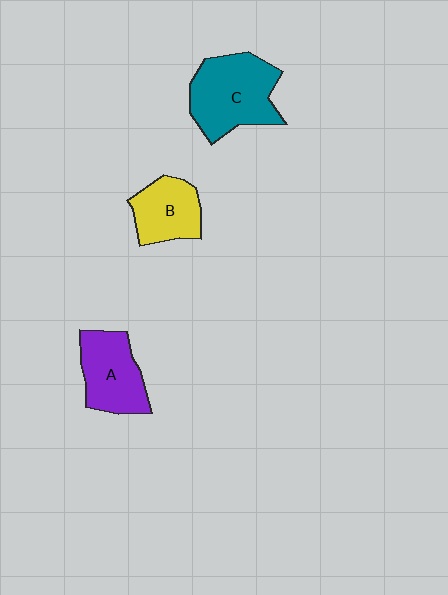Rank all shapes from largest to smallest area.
From largest to smallest: C (teal), A (purple), B (yellow).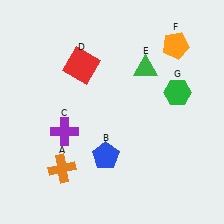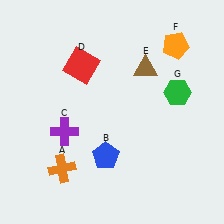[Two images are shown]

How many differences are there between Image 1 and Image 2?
There is 1 difference between the two images.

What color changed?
The triangle (E) changed from green in Image 1 to brown in Image 2.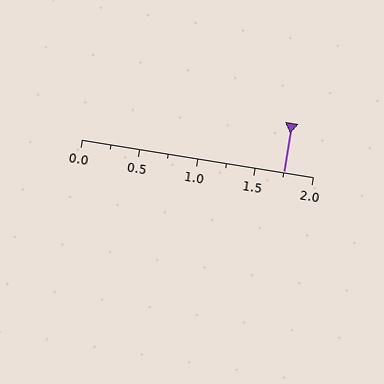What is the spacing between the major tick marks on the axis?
The major ticks are spaced 0.5 apart.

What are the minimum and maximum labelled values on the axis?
The axis runs from 0.0 to 2.0.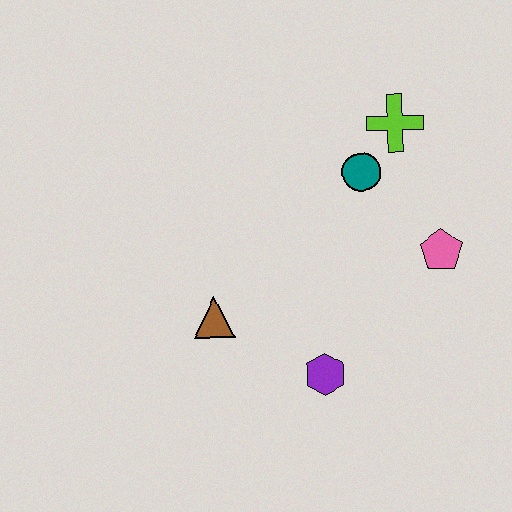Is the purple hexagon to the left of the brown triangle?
No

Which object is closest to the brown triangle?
The purple hexagon is closest to the brown triangle.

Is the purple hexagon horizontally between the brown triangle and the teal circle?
Yes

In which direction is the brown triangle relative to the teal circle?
The brown triangle is to the left of the teal circle.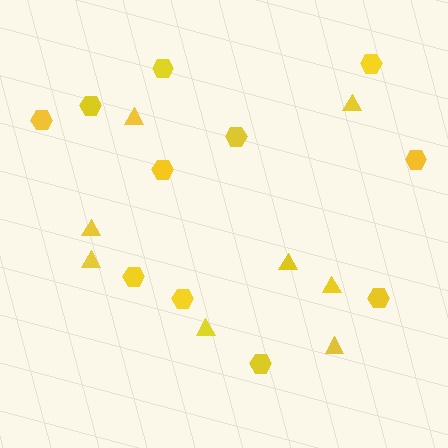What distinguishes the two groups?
There are 2 groups: one group of triangles (8) and one group of hexagons (11).